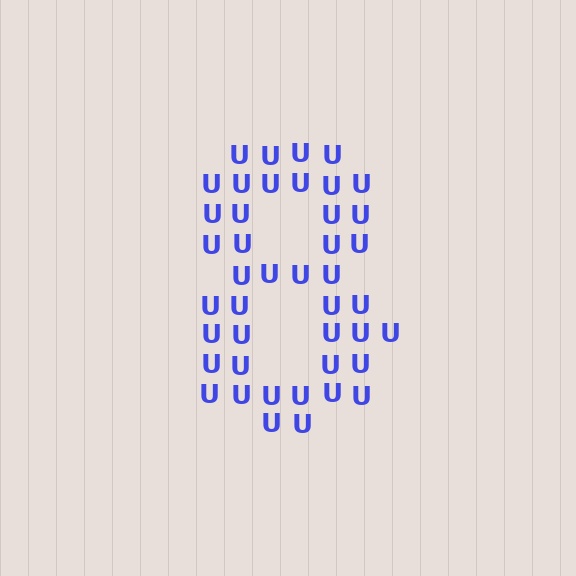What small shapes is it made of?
It is made of small letter U's.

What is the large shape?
The large shape is the digit 8.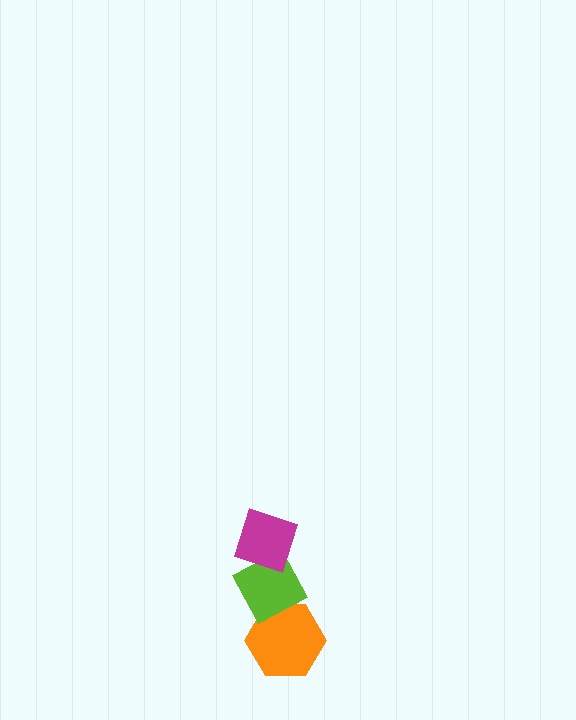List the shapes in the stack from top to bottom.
From top to bottom: the magenta diamond, the lime diamond, the orange hexagon.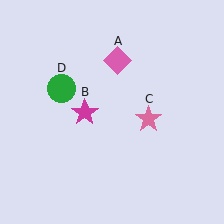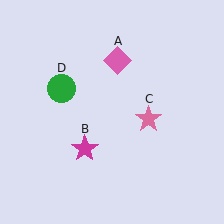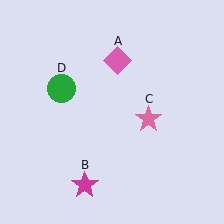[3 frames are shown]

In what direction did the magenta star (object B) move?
The magenta star (object B) moved down.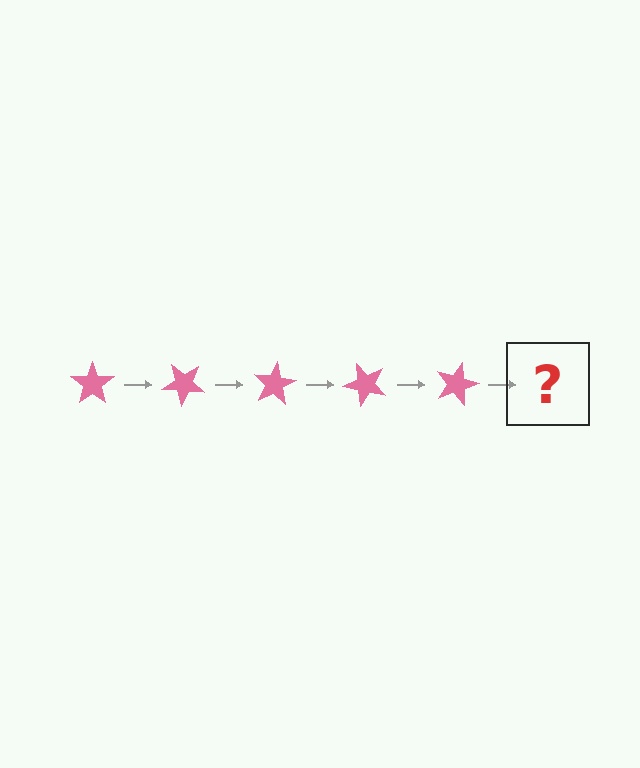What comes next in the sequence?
The next element should be a pink star rotated 200 degrees.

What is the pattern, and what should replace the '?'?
The pattern is that the star rotates 40 degrees each step. The '?' should be a pink star rotated 200 degrees.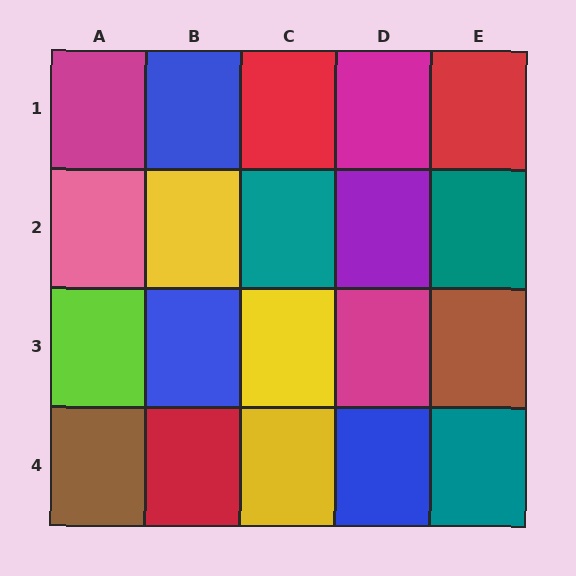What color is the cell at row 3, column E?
Brown.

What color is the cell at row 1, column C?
Red.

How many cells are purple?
1 cell is purple.